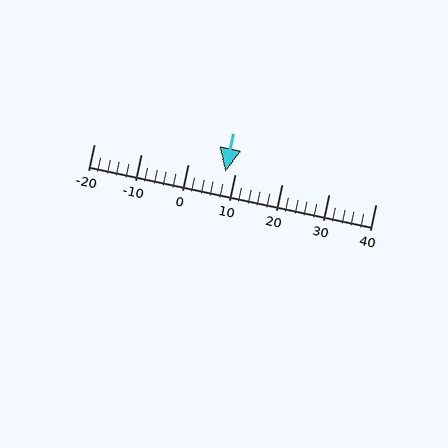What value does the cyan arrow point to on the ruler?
The cyan arrow points to approximately 8.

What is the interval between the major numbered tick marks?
The major tick marks are spaced 10 units apart.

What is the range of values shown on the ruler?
The ruler shows values from -20 to 40.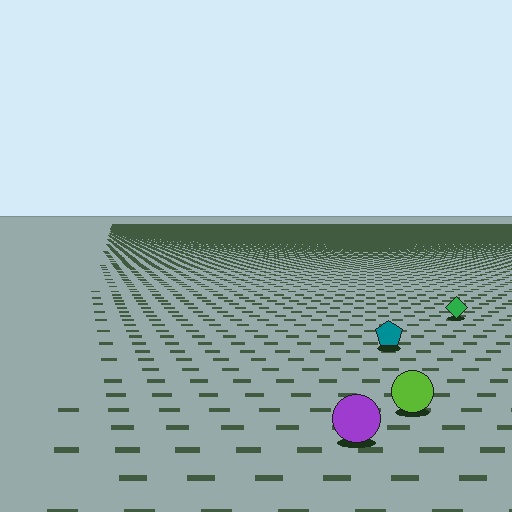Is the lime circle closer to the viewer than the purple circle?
No. The purple circle is closer — you can tell from the texture gradient: the ground texture is coarser near it.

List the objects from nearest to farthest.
From nearest to farthest: the purple circle, the lime circle, the teal pentagon, the green diamond.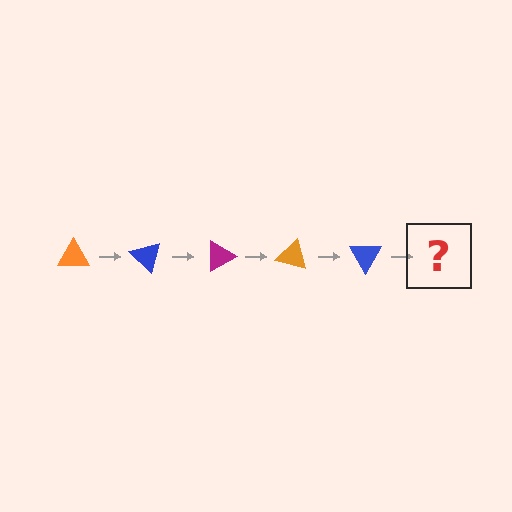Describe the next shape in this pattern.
It should be a magenta triangle, rotated 225 degrees from the start.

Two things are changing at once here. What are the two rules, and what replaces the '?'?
The two rules are that it rotates 45 degrees each step and the color cycles through orange, blue, and magenta. The '?' should be a magenta triangle, rotated 225 degrees from the start.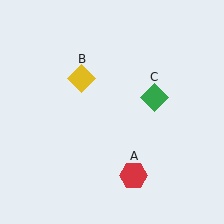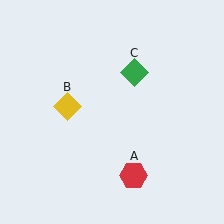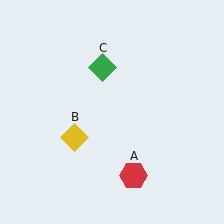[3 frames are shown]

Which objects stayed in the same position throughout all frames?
Red hexagon (object A) remained stationary.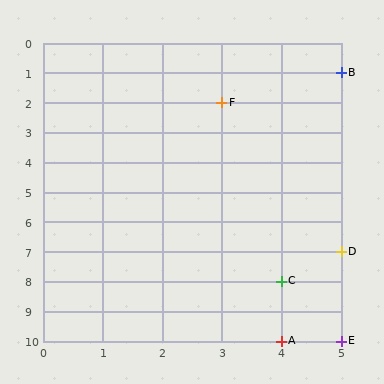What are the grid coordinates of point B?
Point B is at grid coordinates (5, 1).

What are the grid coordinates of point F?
Point F is at grid coordinates (3, 2).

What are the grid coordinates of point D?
Point D is at grid coordinates (5, 7).